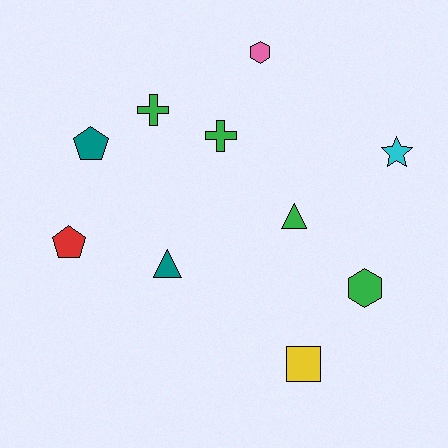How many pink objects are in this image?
There is 1 pink object.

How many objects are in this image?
There are 10 objects.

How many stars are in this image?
There is 1 star.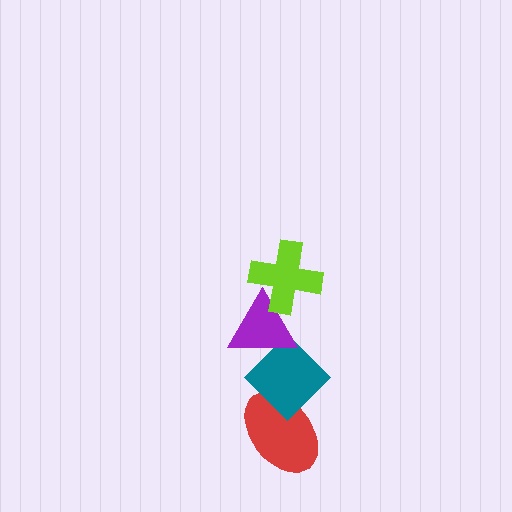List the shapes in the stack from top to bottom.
From top to bottom: the lime cross, the purple triangle, the teal diamond, the red ellipse.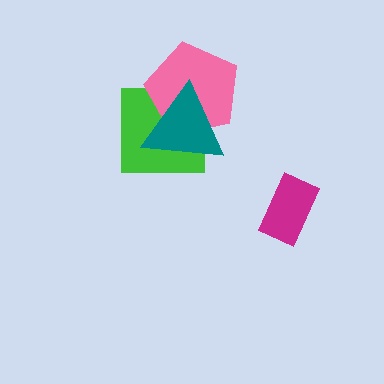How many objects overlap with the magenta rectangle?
0 objects overlap with the magenta rectangle.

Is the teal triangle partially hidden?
No, no other shape covers it.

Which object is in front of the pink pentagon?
The teal triangle is in front of the pink pentagon.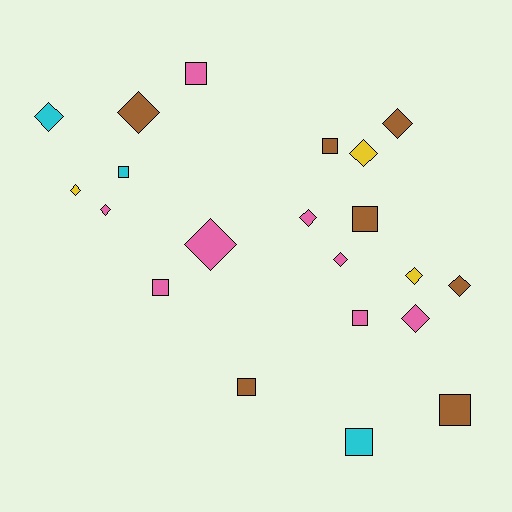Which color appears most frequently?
Pink, with 8 objects.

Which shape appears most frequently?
Diamond, with 12 objects.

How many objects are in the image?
There are 21 objects.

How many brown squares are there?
There are 4 brown squares.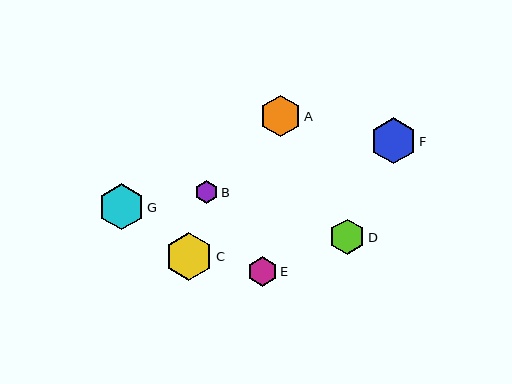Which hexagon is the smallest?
Hexagon B is the smallest with a size of approximately 23 pixels.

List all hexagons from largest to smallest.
From largest to smallest: C, G, F, A, D, E, B.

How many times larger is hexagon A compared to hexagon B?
Hexagon A is approximately 1.8 times the size of hexagon B.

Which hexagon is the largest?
Hexagon C is the largest with a size of approximately 47 pixels.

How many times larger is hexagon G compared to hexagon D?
Hexagon G is approximately 1.3 times the size of hexagon D.